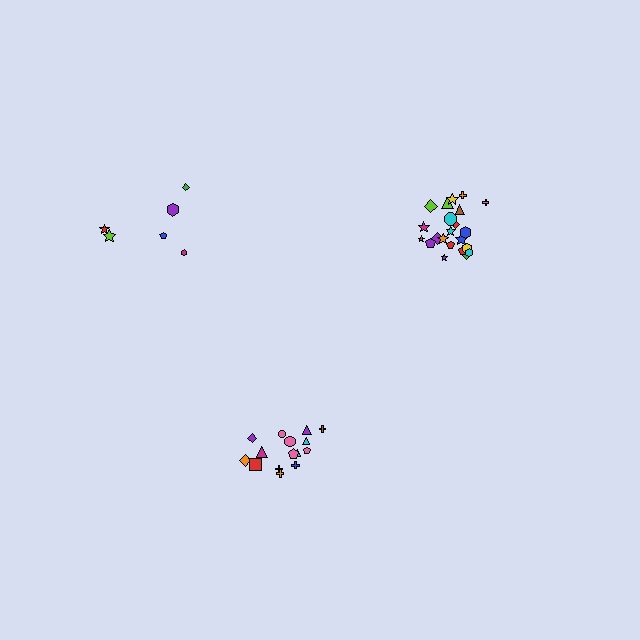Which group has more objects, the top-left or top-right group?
The top-right group.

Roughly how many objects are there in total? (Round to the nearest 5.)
Roughly 45 objects in total.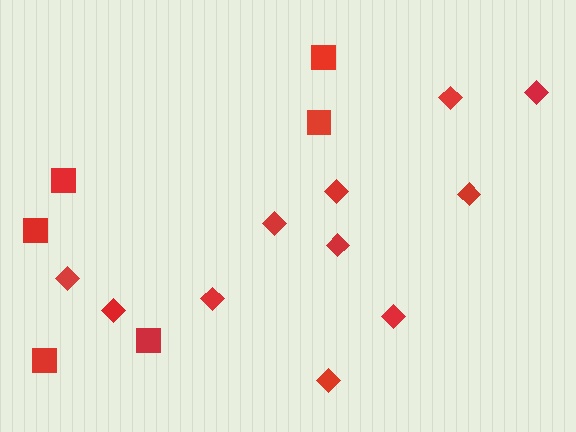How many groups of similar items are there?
There are 2 groups: one group of squares (6) and one group of diamonds (11).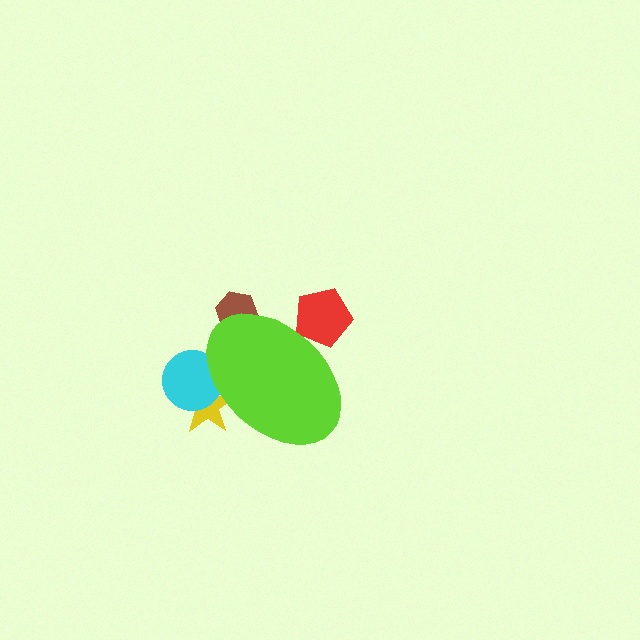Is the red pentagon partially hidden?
Yes, the red pentagon is partially hidden behind the lime ellipse.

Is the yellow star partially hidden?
Yes, the yellow star is partially hidden behind the lime ellipse.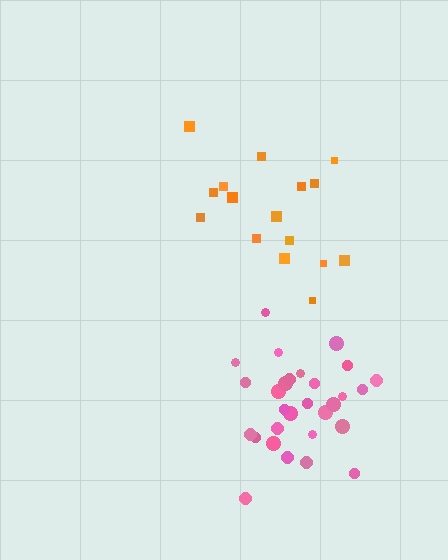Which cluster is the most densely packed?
Pink.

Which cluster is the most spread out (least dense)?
Orange.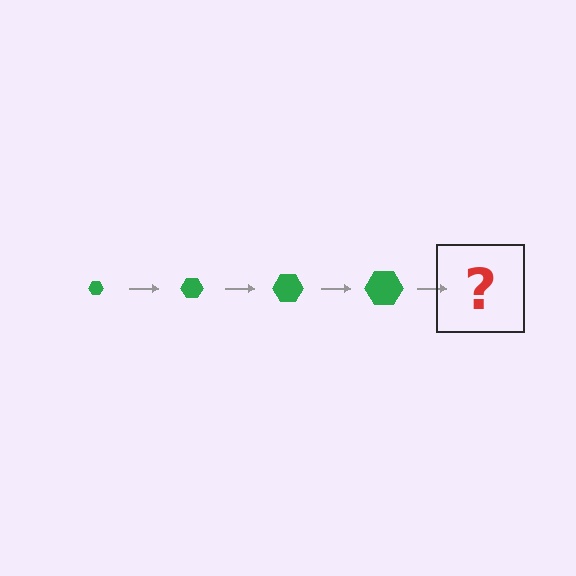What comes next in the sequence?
The next element should be a green hexagon, larger than the previous one.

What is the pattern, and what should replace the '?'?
The pattern is that the hexagon gets progressively larger each step. The '?' should be a green hexagon, larger than the previous one.